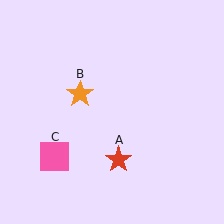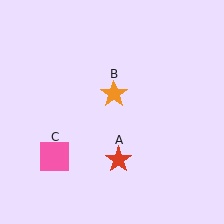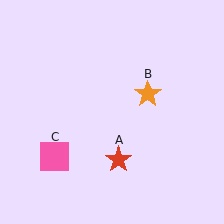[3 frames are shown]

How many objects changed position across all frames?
1 object changed position: orange star (object B).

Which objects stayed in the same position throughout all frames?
Red star (object A) and pink square (object C) remained stationary.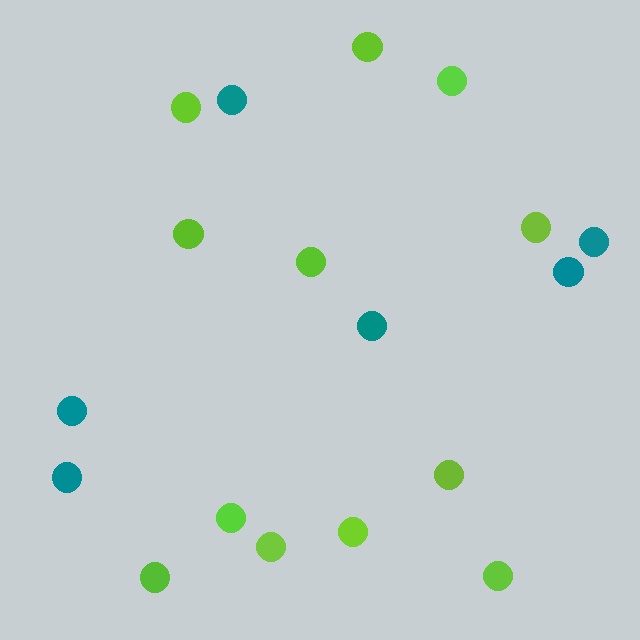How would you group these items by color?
There are 2 groups: one group of teal circles (6) and one group of lime circles (12).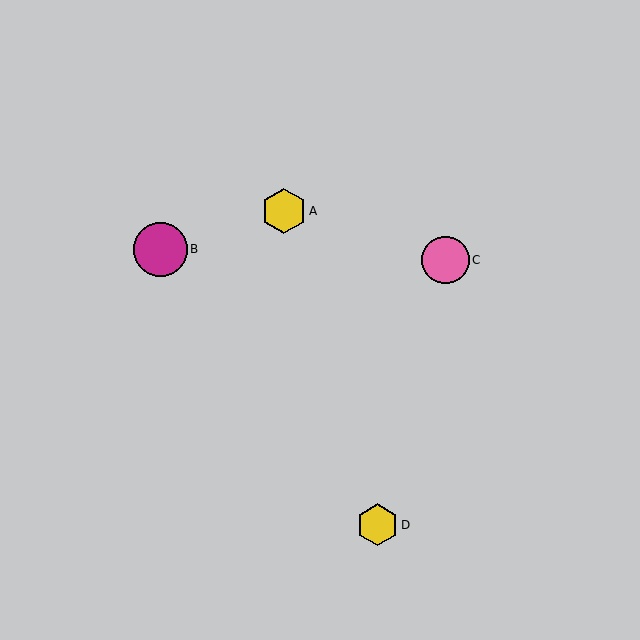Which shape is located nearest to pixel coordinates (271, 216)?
The yellow hexagon (labeled A) at (284, 211) is nearest to that location.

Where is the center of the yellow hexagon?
The center of the yellow hexagon is at (284, 211).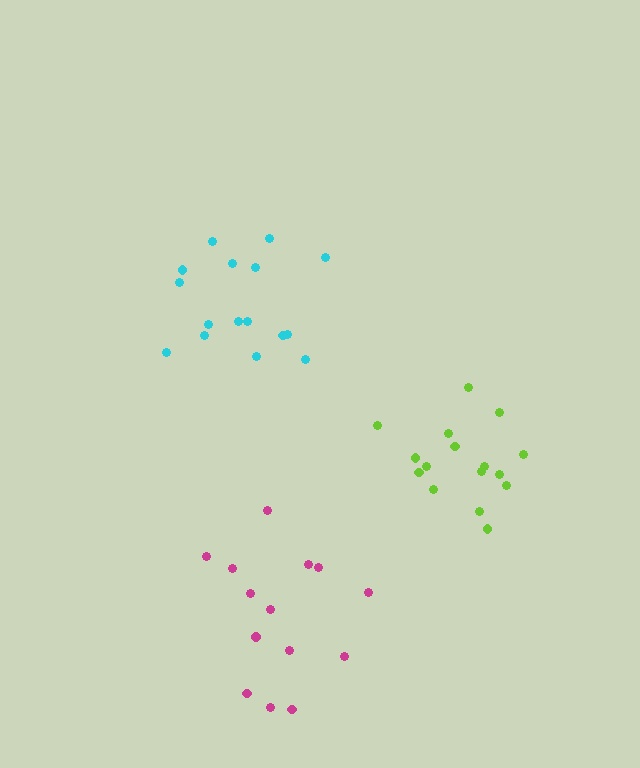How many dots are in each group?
Group 1: 16 dots, Group 2: 14 dots, Group 3: 16 dots (46 total).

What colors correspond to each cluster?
The clusters are colored: cyan, magenta, lime.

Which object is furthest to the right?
The lime cluster is rightmost.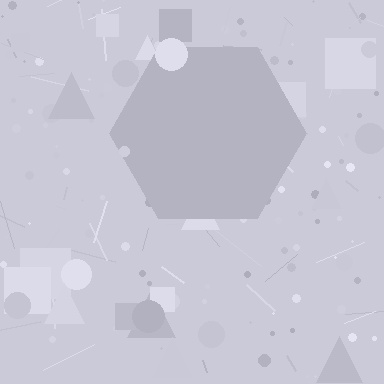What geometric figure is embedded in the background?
A hexagon is embedded in the background.